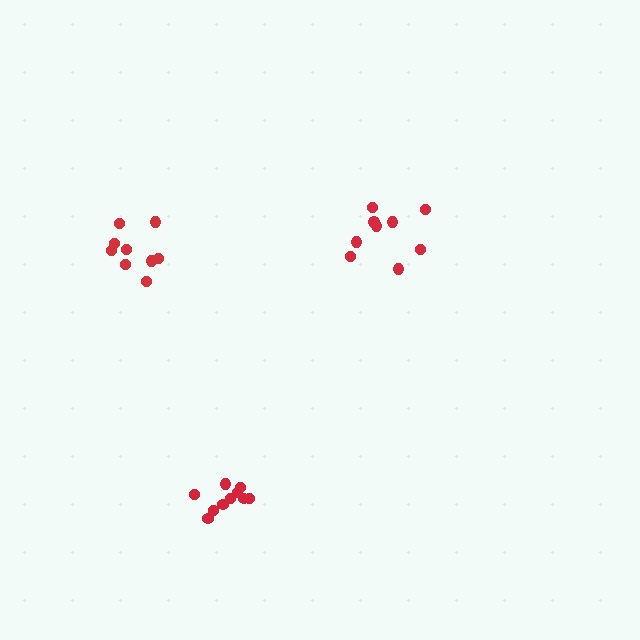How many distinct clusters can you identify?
There are 3 distinct clusters.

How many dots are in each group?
Group 1: 9 dots, Group 2: 9 dots, Group 3: 10 dots (28 total).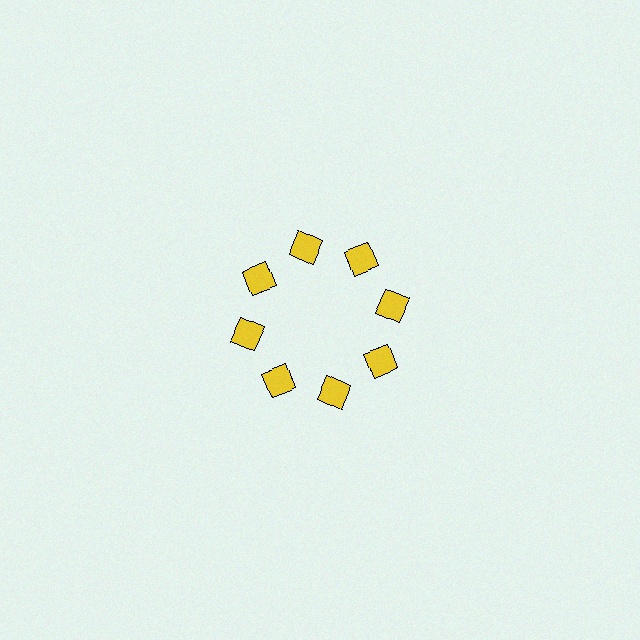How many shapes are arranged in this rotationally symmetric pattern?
There are 8 shapes, arranged in 8 groups of 1.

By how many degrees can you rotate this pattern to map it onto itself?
The pattern maps onto itself every 45 degrees of rotation.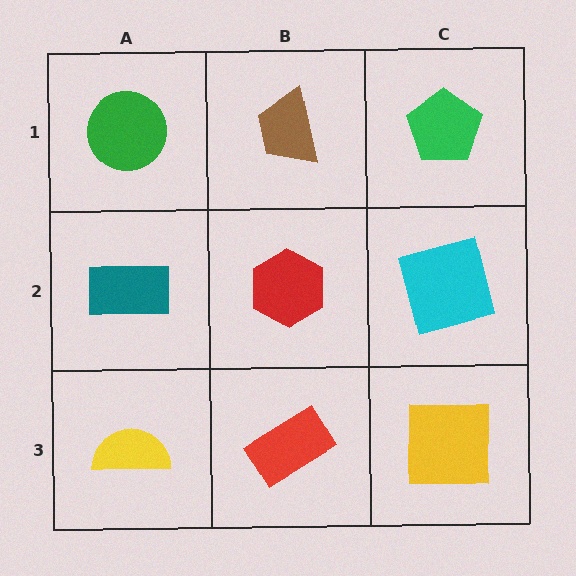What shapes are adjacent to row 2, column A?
A green circle (row 1, column A), a yellow semicircle (row 3, column A), a red hexagon (row 2, column B).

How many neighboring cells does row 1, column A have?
2.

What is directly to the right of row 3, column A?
A red rectangle.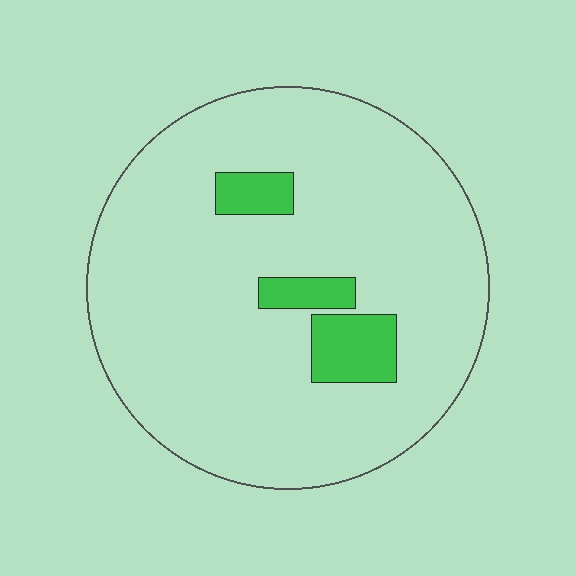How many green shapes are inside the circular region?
3.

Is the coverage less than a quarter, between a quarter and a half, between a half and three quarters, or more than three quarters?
Less than a quarter.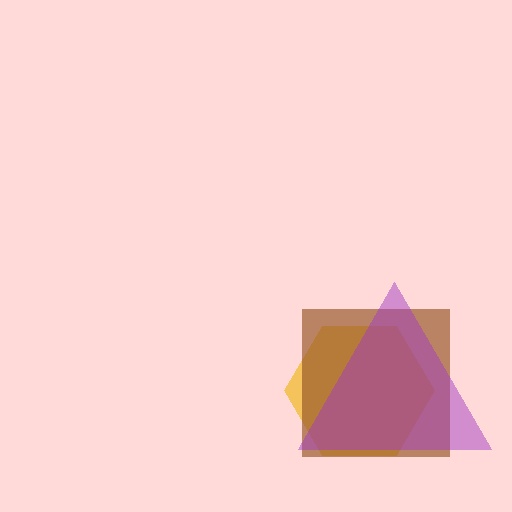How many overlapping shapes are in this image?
There are 3 overlapping shapes in the image.